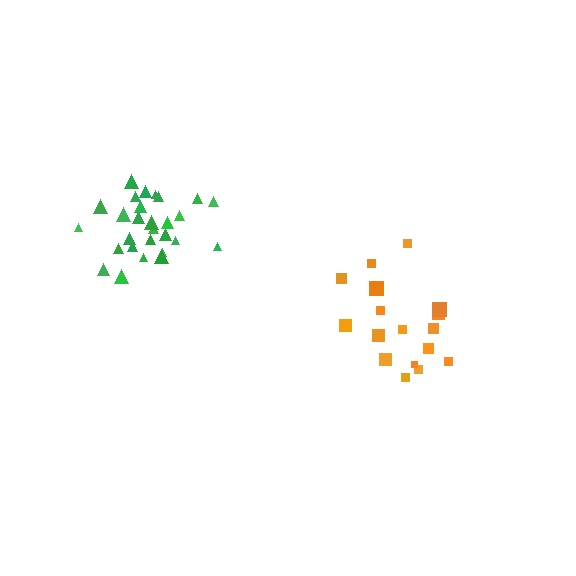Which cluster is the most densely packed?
Green.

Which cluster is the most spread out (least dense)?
Orange.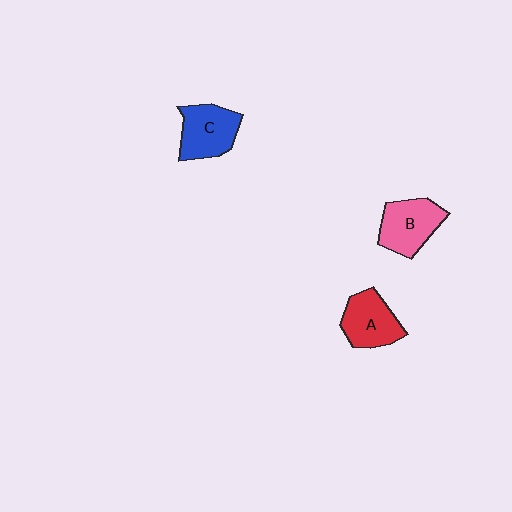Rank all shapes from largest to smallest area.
From largest to smallest: B (pink), C (blue), A (red).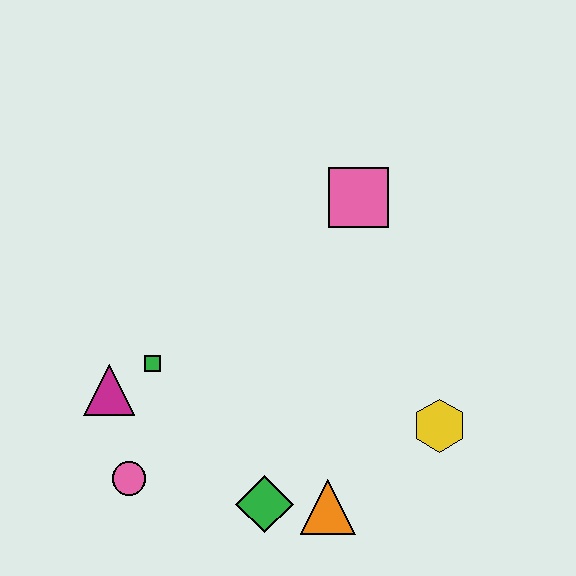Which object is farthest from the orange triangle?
The pink square is farthest from the orange triangle.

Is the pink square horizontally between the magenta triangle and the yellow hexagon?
Yes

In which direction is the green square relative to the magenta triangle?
The green square is to the right of the magenta triangle.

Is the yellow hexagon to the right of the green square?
Yes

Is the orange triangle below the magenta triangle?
Yes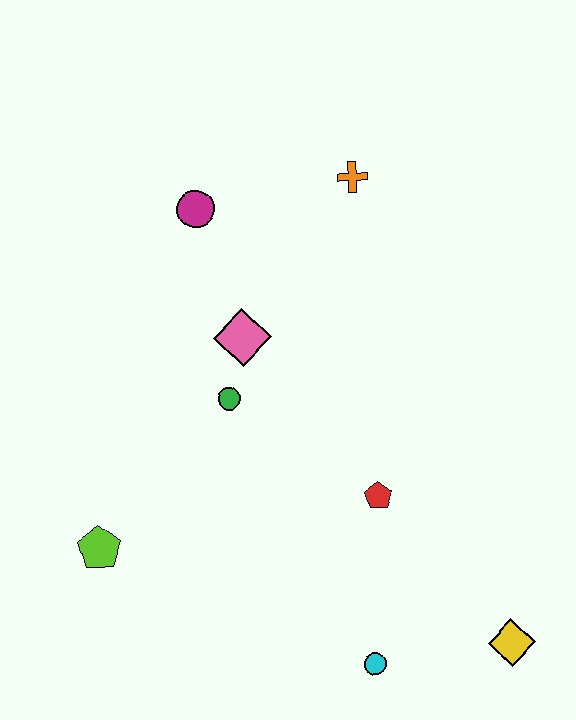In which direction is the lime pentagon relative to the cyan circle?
The lime pentagon is to the left of the cyan circle.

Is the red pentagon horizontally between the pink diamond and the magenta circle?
No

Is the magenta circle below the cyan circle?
No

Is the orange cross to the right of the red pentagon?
No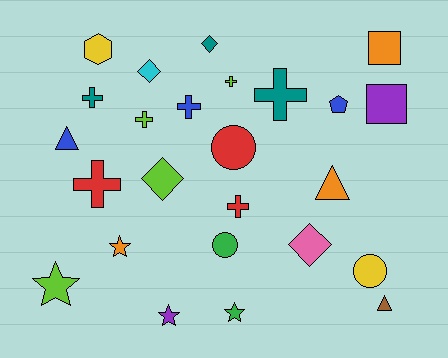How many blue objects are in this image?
There are 3 blue objects.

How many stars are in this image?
There are 4 stars.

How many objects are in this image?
There are 25 objects.